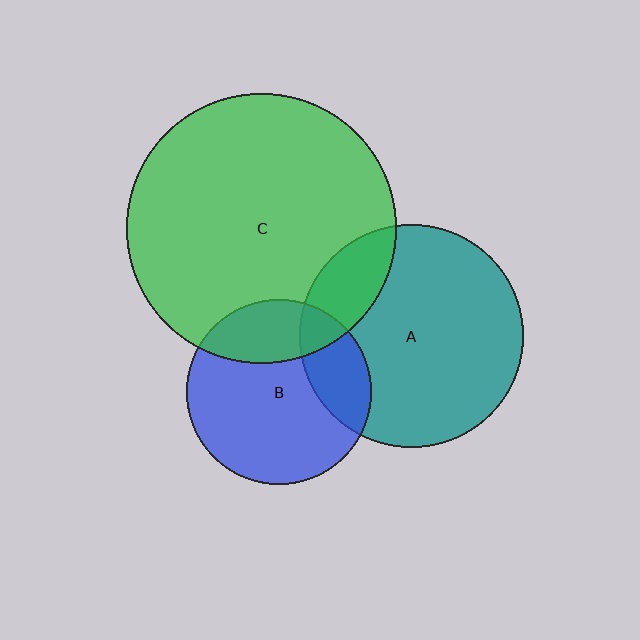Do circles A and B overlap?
Yes.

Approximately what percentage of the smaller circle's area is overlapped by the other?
Approximately 20%.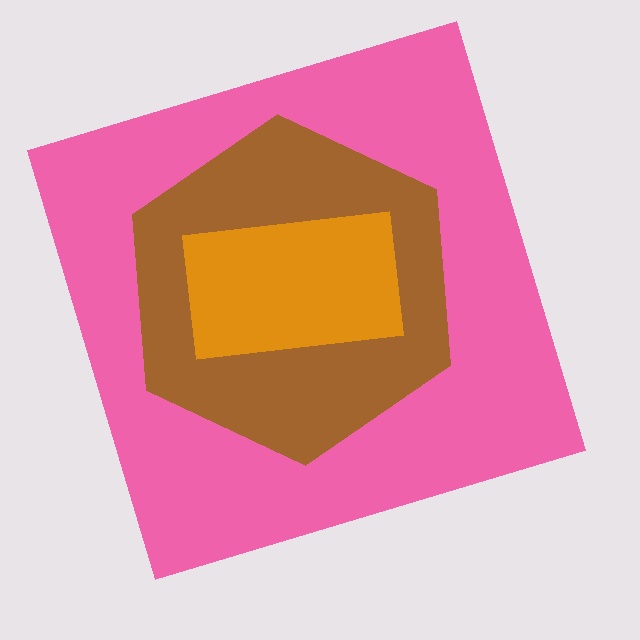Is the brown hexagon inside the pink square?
Yes.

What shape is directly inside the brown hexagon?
The orange rectangle.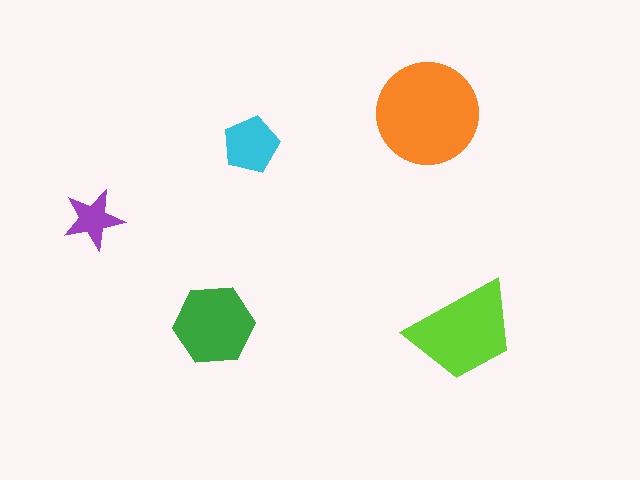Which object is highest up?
The orange circle is topmost.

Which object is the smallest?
The purple star.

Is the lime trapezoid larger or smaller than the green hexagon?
Larger.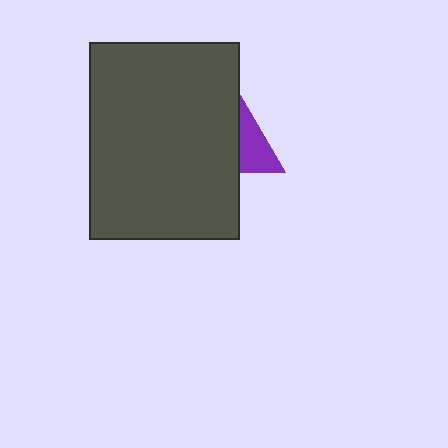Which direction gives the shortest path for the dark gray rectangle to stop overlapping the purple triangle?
Moving left gives the shortest separation.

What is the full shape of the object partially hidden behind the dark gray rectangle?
The partially hidden object is a purple triangle.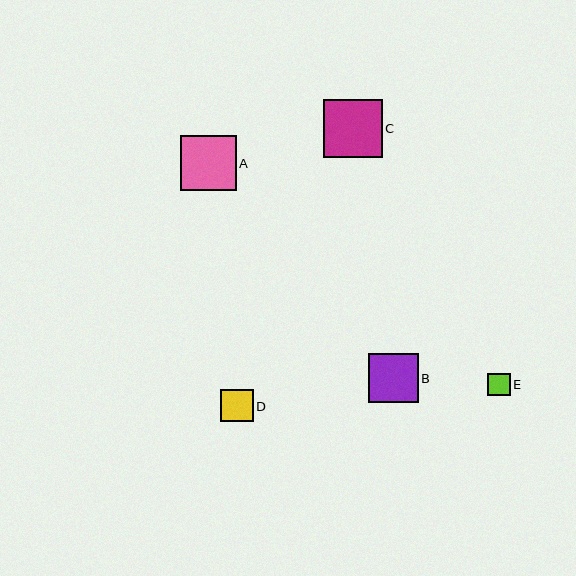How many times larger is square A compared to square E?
Square A is approximately 2.5 times the size of square E.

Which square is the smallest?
Square E is the smallest with a size of approximately 22 pixels.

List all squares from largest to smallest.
From largest to smallest: C, A, B, D, E.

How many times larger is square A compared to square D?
Square A is approximately 1.7 times the size of square D.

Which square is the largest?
Square C is the largest with a size of approximately 58 pixels.